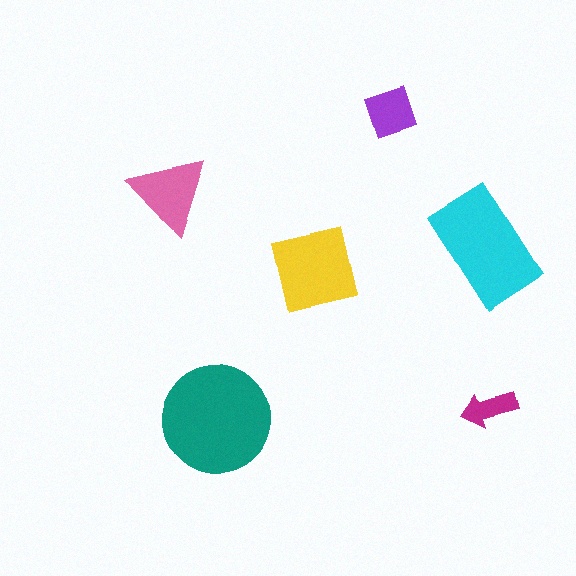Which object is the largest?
The teal circle.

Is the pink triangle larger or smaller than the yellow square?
Smaller.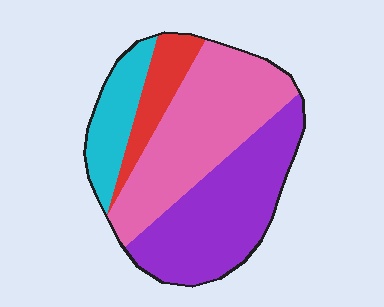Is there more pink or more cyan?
Pink.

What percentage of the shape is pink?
Pink covers 38% of the shape.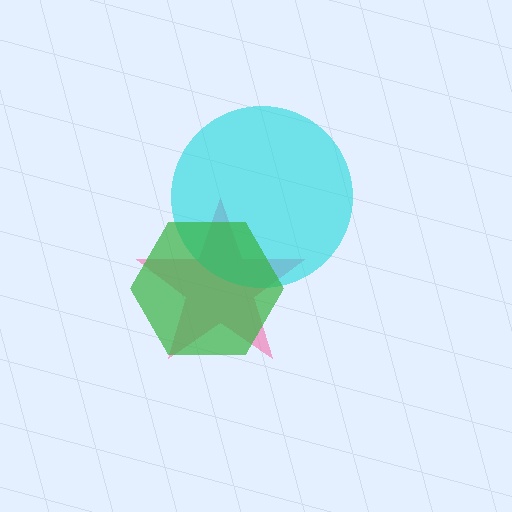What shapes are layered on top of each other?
The layered shapes are: a pink star, a cyan circle, a green hexagon.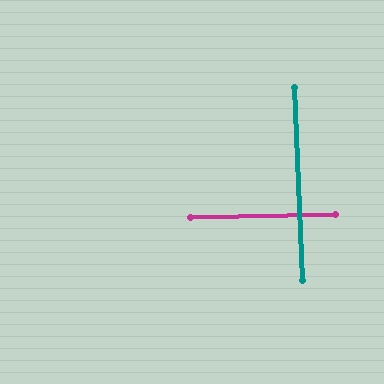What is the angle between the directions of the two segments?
Approximately 89 degrees.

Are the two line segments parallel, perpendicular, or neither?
Perpendicular — they meet at approximately 89°.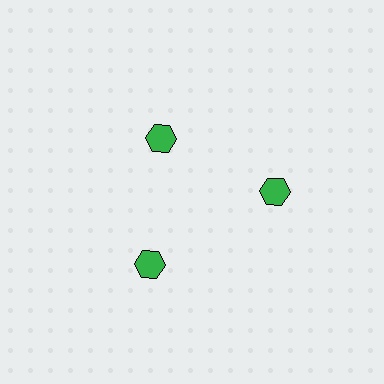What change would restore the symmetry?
The symmetry would be restored by moving it outward, back onto the ring so that all 3 hexagons sit at equal angles and equal distance from the center.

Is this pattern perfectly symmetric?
No. The 3 green hexagons are arranged in a ring, but one element near the 11 o'clock position is pulled inward toward the center, breaking the 3-fold rotational symmetry.